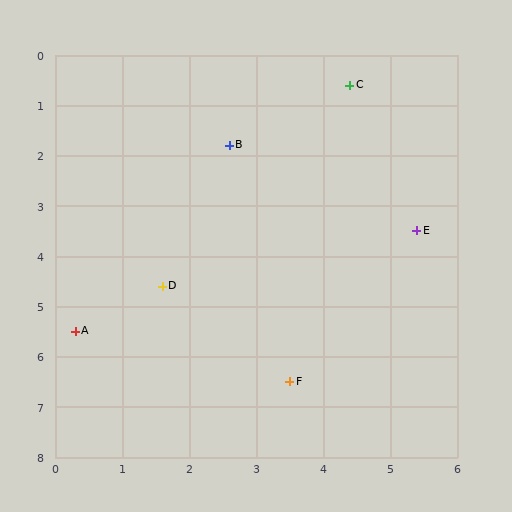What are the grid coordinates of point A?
Point A is at approximately (0.3, 5.5).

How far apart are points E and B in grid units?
Points E and B are about 3.3 grid units apart.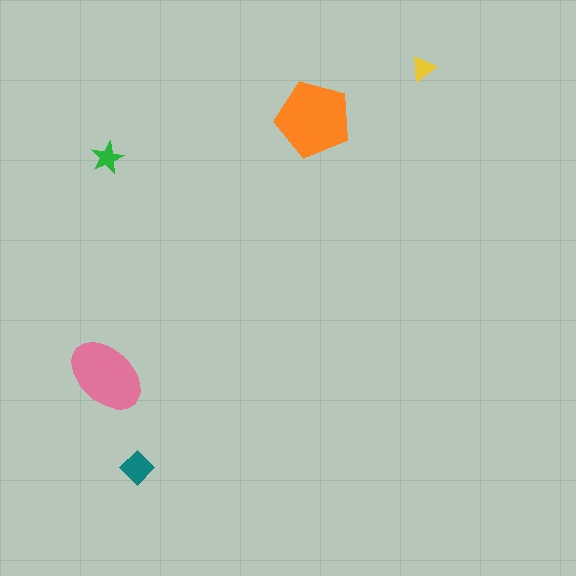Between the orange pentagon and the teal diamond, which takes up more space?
The orange pentagon.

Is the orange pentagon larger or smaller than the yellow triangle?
Larger.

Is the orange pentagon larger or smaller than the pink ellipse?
Larger.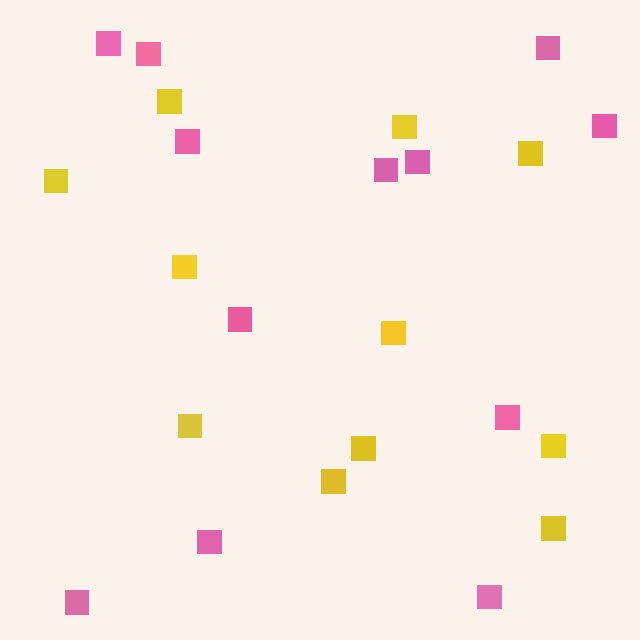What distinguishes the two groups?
There are 2 groups: one group of yellow squares (11) and one group of pink squares (12).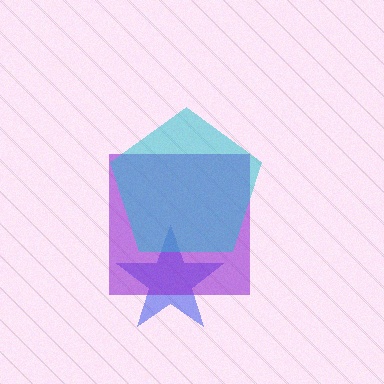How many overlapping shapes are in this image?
There are 3 overlapping shapes in the image.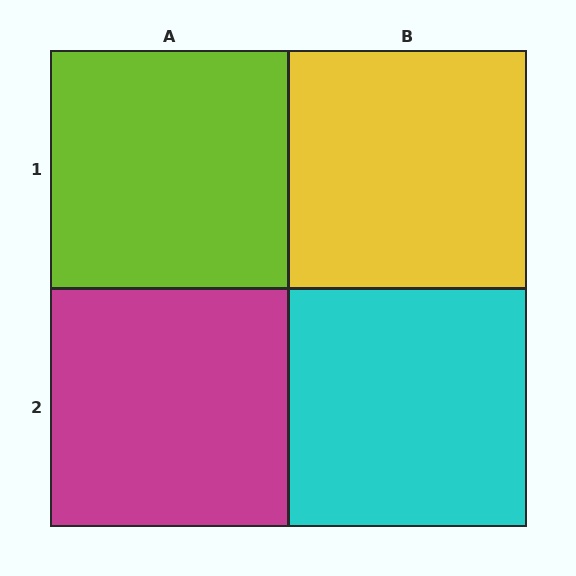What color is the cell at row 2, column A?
Magenta.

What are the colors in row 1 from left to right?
Lime, yellow.